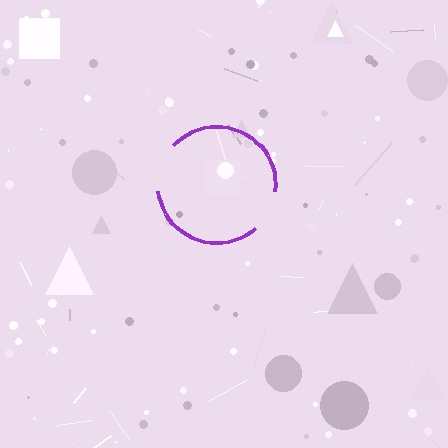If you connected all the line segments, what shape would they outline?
They would outline a circle.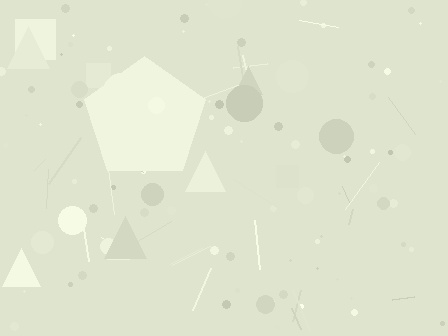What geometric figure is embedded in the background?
A pentagon is embedded in the background.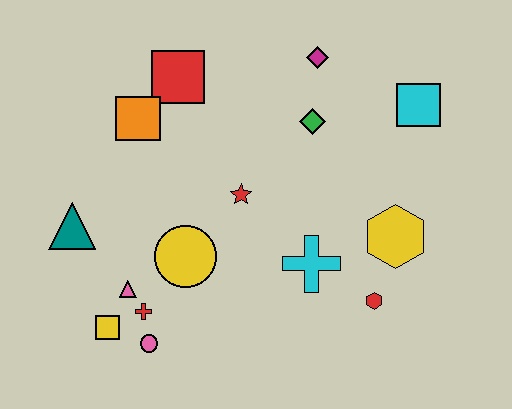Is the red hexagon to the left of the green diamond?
No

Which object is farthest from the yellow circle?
The cyan square is farthest from the yellow circle.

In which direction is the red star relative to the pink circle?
The red star is above the pink circle.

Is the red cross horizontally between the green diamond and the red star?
No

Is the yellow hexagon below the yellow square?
No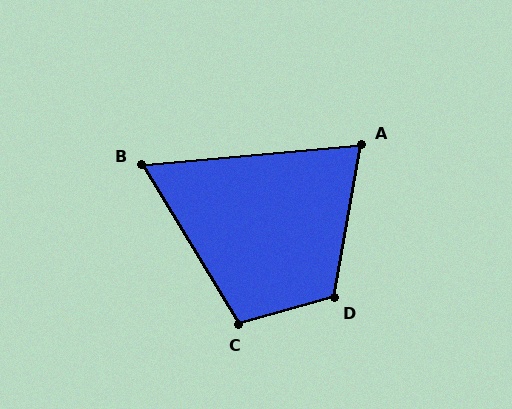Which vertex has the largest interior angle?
D, at approximately 116 degrees.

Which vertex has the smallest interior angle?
B, at approximately 64 degrees.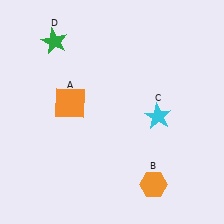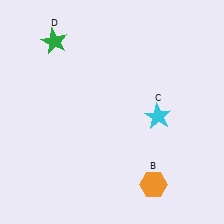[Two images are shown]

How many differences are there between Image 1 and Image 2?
There is 1 difference between the two images.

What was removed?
The orange square (A) was removed in Image 2.